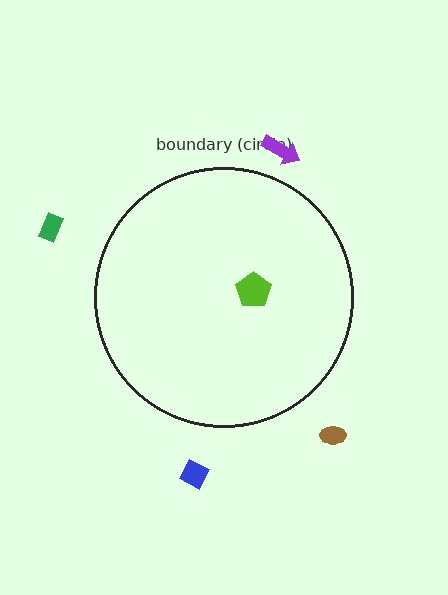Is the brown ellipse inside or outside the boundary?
Outside.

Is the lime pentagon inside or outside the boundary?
Inside.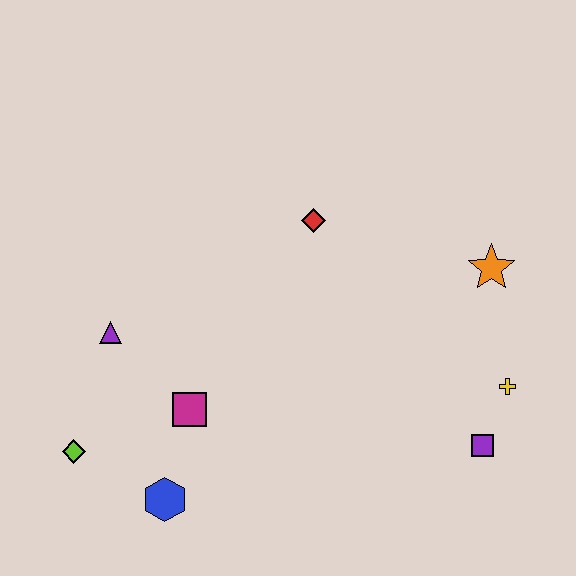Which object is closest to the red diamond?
The orange star is closest to the red diamond.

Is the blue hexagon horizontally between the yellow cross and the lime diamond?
Yes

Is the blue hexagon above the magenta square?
No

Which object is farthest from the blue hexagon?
The orange star is farthest from the blue hexagon.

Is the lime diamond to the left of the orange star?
Yes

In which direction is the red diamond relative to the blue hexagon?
The red diamond is above the blue hexagon.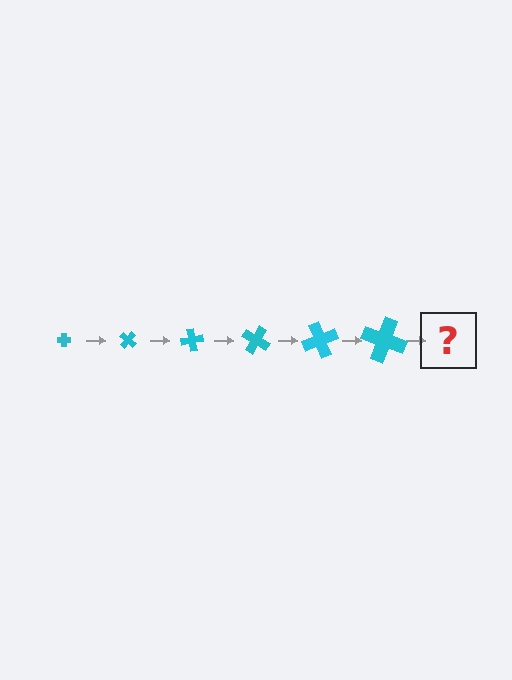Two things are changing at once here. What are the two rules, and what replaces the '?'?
The two rules are that the cross grows larger each step and it rotates 40 degrees each step. The '?' should be a cross, larger than the previous one and rotated 240 degrees from the start.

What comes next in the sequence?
The next element should be a cross, larger than the previous one and rotated 240 degrees from the start.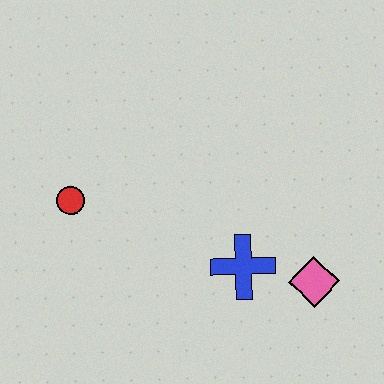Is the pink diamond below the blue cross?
Yes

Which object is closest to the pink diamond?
The blue cross is closest to the pink diamond.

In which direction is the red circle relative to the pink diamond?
The red circle is to the left of the pink diamond.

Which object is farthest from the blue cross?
The red circle is farthest from the blue cross.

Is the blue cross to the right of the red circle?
Yes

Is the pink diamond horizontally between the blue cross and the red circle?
No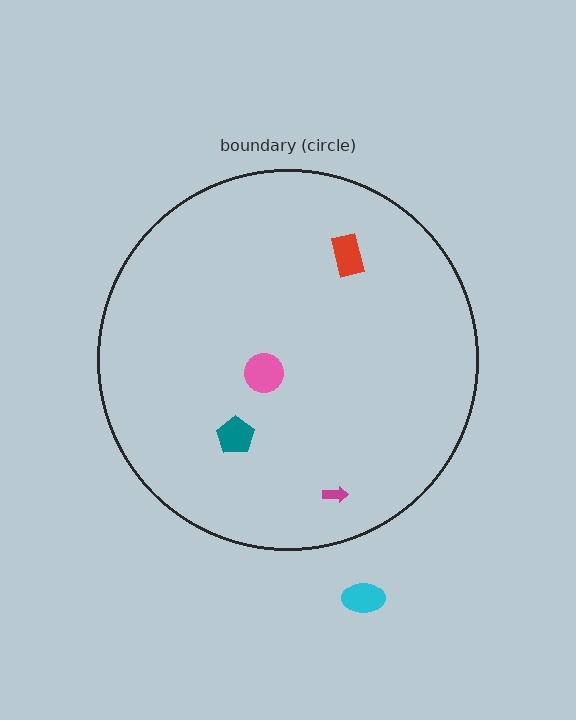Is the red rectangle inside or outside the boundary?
Inside.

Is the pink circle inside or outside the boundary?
Inside.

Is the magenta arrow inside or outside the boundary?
Inside.